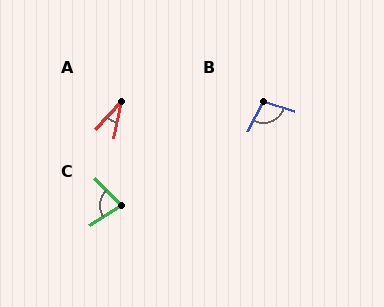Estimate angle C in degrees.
Approximately 77 degrees.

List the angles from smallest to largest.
A (31°), C (77°), B (101°).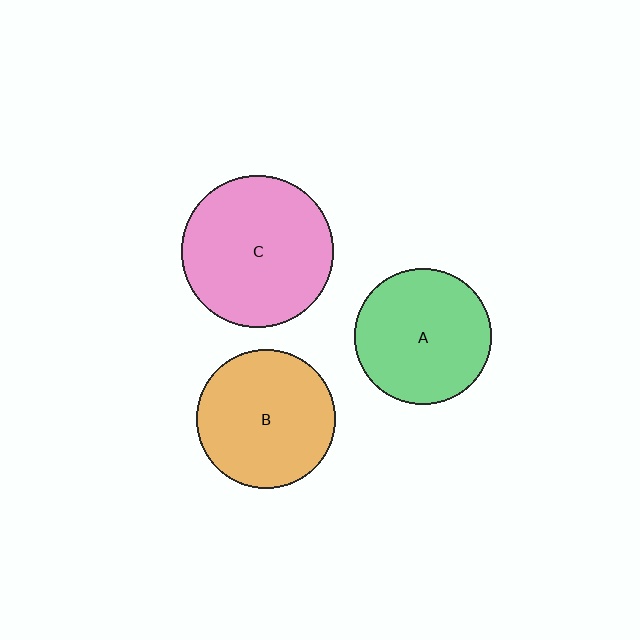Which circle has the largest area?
Circle C (pink).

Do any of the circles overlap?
No, none of the circles overlap.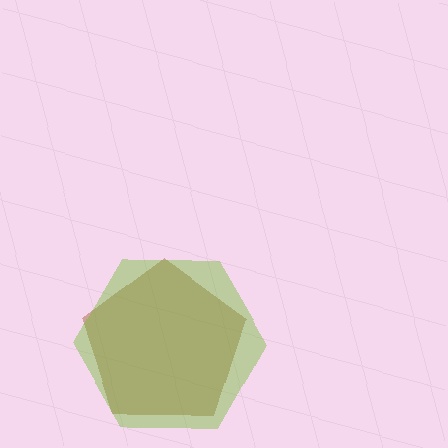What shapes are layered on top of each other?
The layered shapes are: a brown pentagon, a lime hexagon.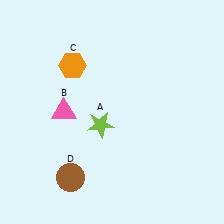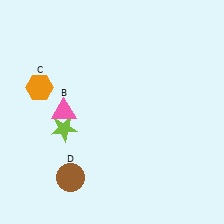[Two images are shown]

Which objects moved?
The objects that moved are: the lime star (A), the orange hexagon (C).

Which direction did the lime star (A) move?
The lime star (A) moved left.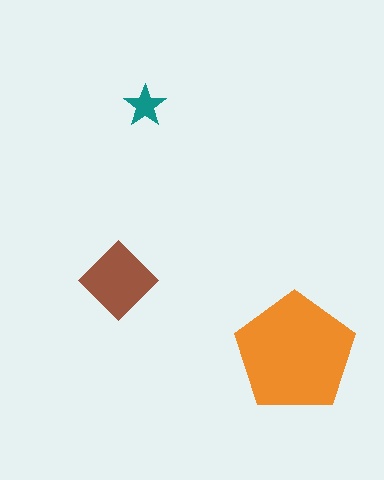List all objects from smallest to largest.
The teal star, the brown diamond, the orange pentagon.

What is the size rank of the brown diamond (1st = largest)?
2nd.